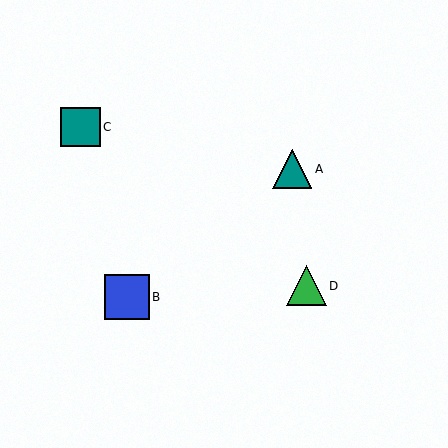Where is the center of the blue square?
The center of the blue square is at (127, 297).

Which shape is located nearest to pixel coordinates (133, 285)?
The blue square (labeled B) at (127, 297) is nearest to that location.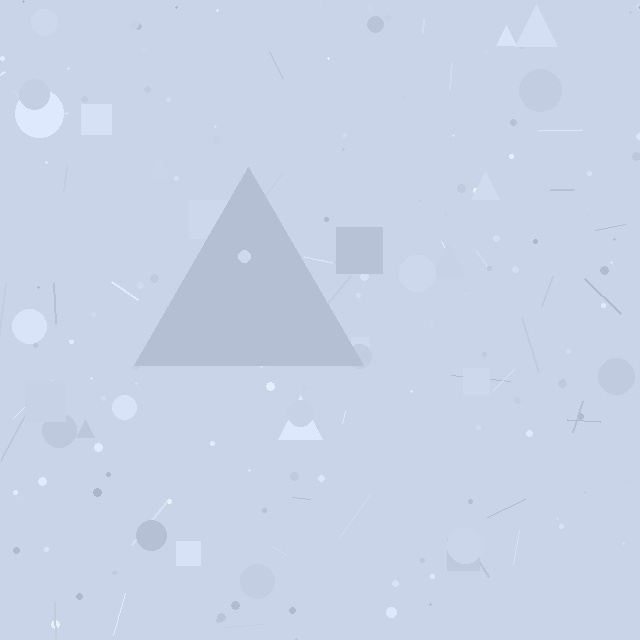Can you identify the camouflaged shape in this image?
The camouflaged shape is a triangle.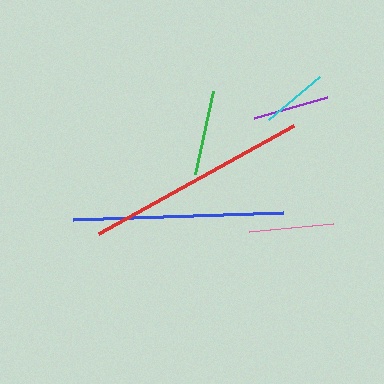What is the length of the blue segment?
The blue segment is approximately 210 pixels long.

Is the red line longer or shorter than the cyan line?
The red line is longer than the cyan line.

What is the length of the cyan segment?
The cyan segment is approximately 67 pixels long.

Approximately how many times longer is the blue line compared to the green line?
The blue line is approximately 2.5 times the length of the green line.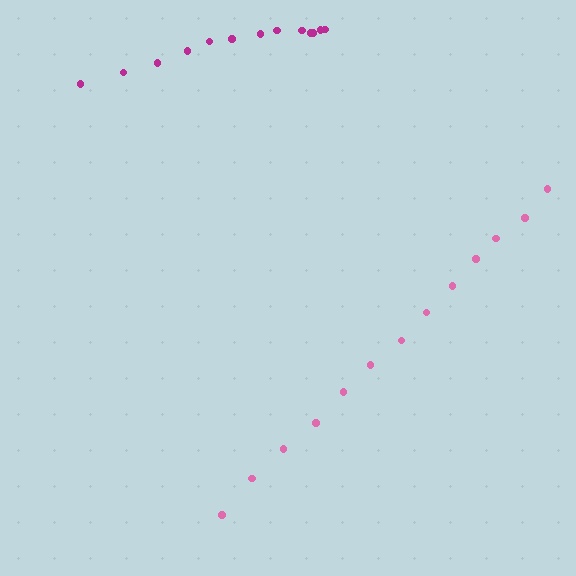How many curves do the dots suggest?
There are 2 distinct paths.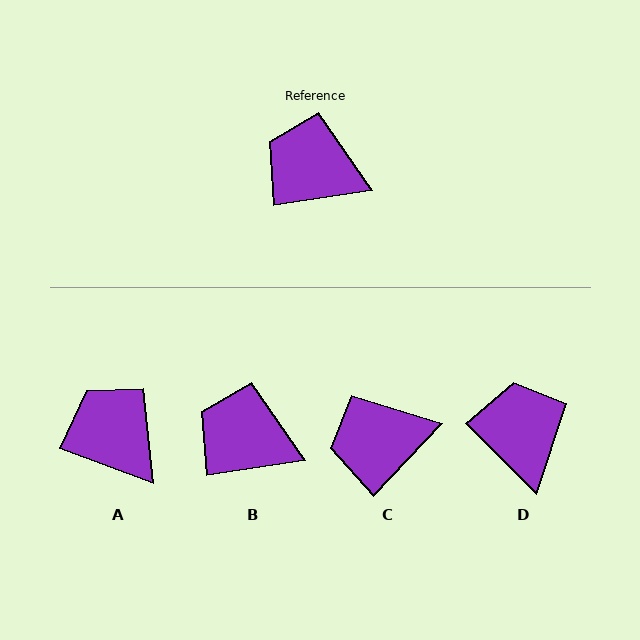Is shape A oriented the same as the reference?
No, it is off by about 29 degrees.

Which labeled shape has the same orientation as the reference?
B.